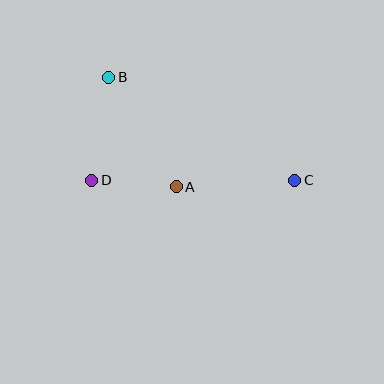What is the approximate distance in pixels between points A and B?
The distance between A and B is approximately 129 pixels.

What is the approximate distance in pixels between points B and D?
The distance between B and D is approximately 105 pixels.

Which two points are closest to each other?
Points A and D are closest to each other.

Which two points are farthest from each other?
Points B and C are farthest from each other.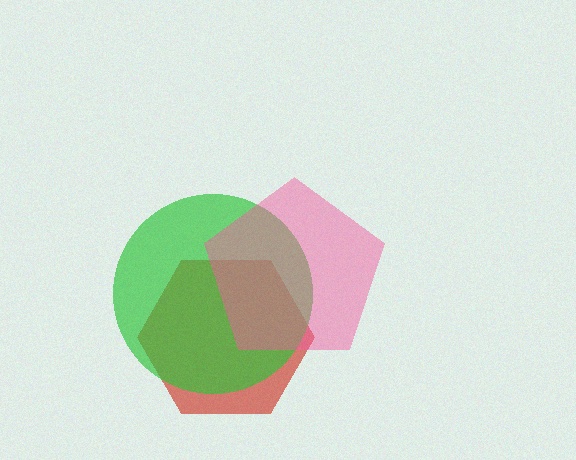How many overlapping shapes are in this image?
There are 3 overlapping shapes in the image.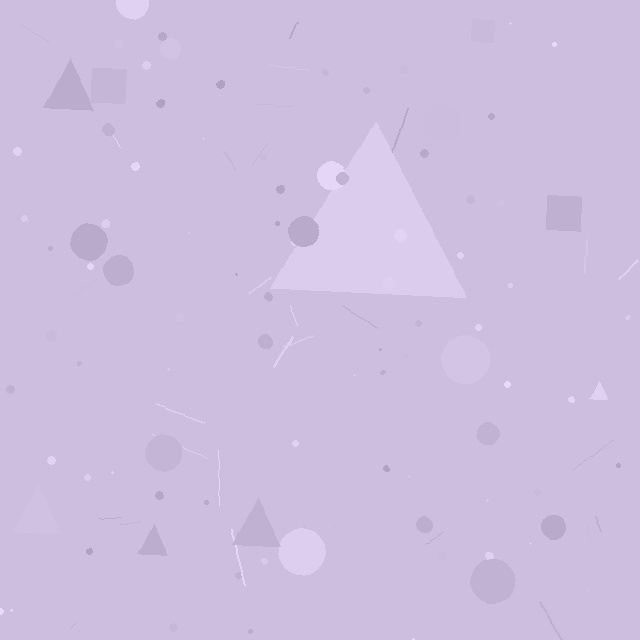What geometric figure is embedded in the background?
A triangle is embedded in the background.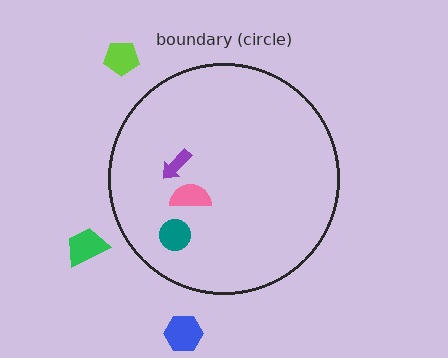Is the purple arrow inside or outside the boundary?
Inside.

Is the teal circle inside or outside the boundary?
Inside.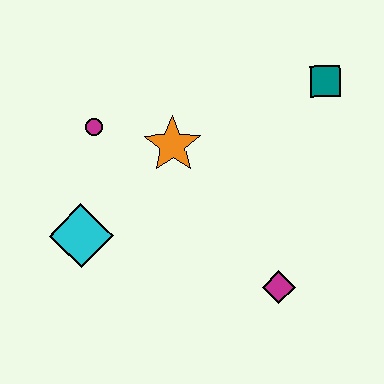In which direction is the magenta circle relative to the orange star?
The magenta circle is to the left of the orange star.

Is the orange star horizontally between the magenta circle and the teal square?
Yes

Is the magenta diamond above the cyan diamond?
No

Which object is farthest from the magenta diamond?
The magenta circle is farthest from the magenta diamond.